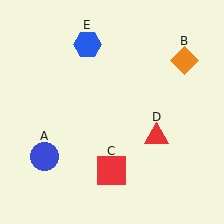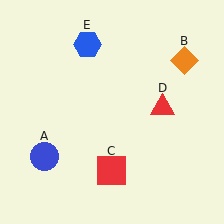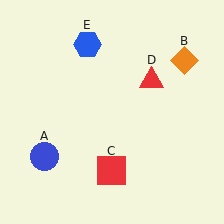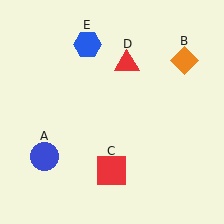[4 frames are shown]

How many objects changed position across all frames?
1 object changed position: red triangle (object D).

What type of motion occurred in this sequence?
The red triangle (object D) rotated counterclockwise around the center of the scene.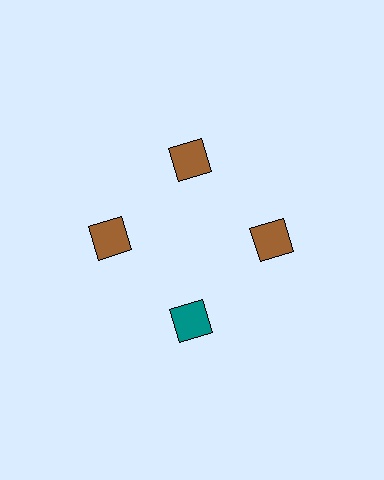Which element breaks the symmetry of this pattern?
The teal diamond at roughly the 6 o'clock position breaks the symmetry. All other shapes are brown diamonds.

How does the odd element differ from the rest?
It has a different color: teal instead of brown.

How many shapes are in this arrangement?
There are 4 shapes arranged in a ring pattern.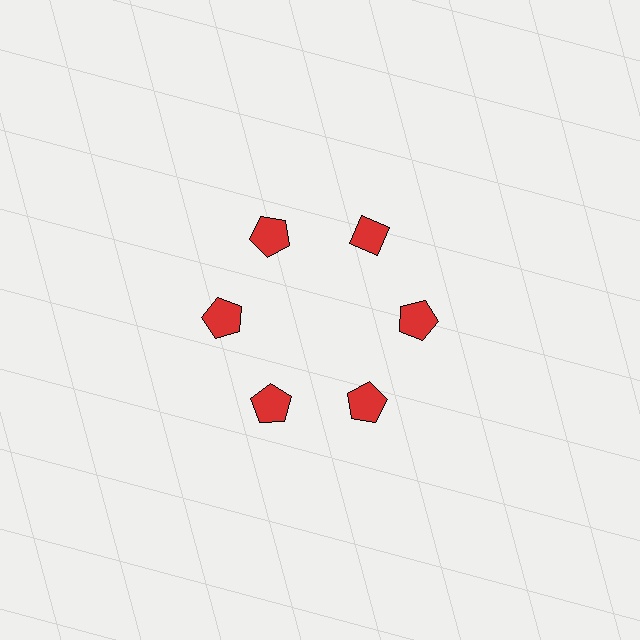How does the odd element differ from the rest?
It has a different shape: diamond instead of pentagon.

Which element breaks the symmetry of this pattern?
The red diamond at roughly the 1 o'clock position breaks the symmetry. All other shapes are red pentagons.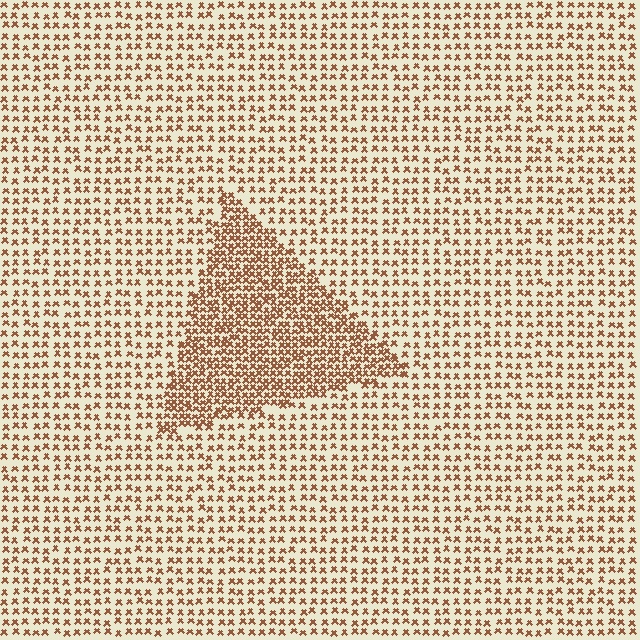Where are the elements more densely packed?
The elements are more densely packed inside the triangle boundary.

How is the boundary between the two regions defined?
The boundary is defined by a change in element density (approximately 2.1x ratio). All elements are the same color, size, and shape.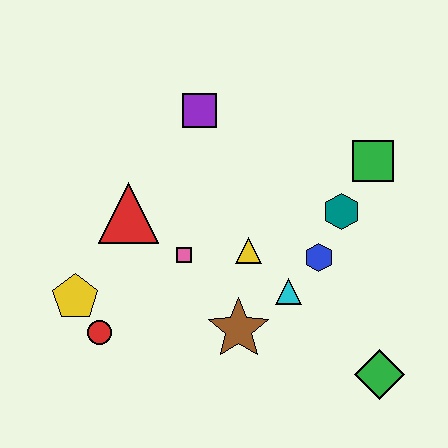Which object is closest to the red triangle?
The pink square is closest to the red triangle.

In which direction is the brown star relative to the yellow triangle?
The brown star is below the yellow triangle.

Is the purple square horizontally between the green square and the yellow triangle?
No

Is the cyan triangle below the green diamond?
No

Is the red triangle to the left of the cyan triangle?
Yes